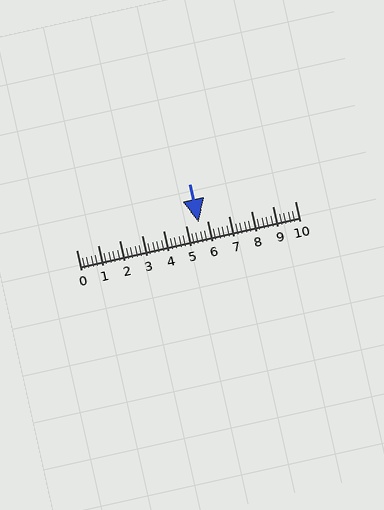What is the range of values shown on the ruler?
The ruler shows values from 0 to 10.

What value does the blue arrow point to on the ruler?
The blue arrow points to approximately 5.6.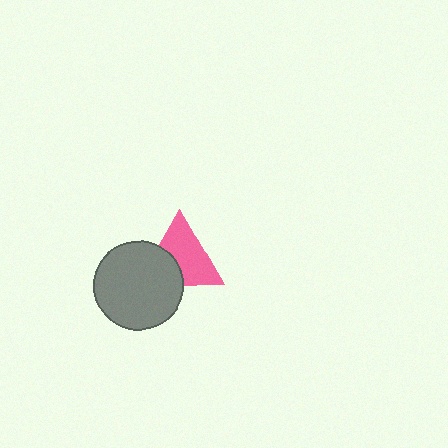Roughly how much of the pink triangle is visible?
Most of it is visible (roughly 65%).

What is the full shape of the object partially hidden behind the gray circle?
The partially hidden object is a pink triangle.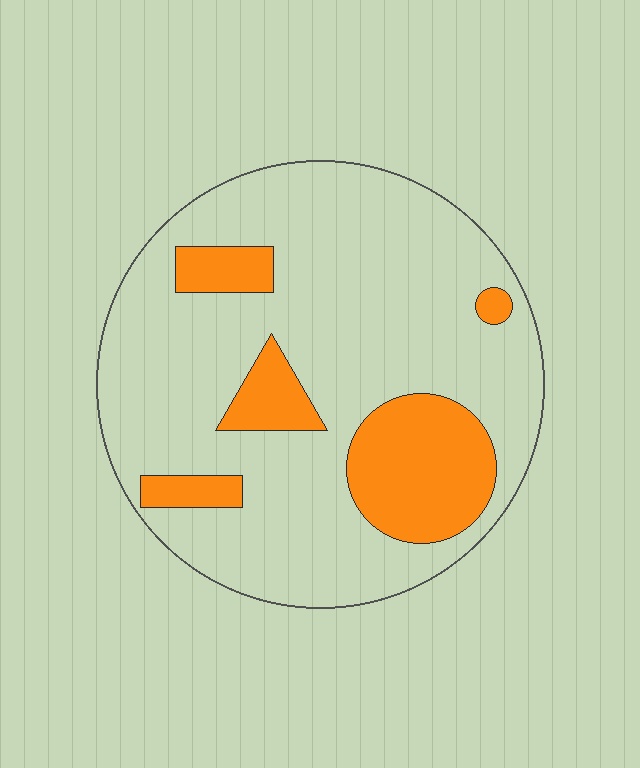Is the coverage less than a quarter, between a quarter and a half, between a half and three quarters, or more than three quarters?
Less than a quarter.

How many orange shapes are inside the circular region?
5.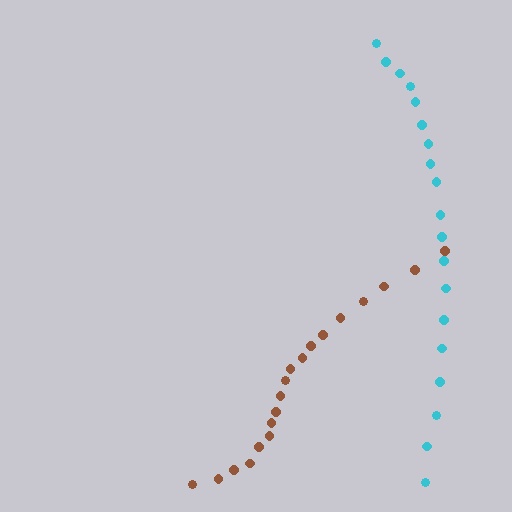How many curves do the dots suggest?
There are 2 distinct paths.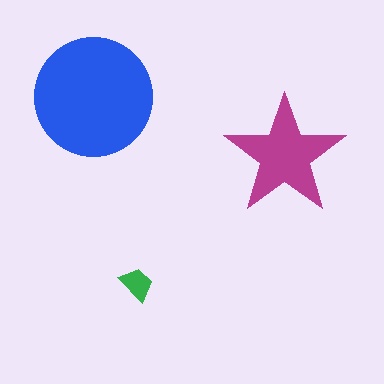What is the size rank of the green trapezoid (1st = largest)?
3rd.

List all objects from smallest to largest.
The green trapezoid, the magenta star, the blue circle.